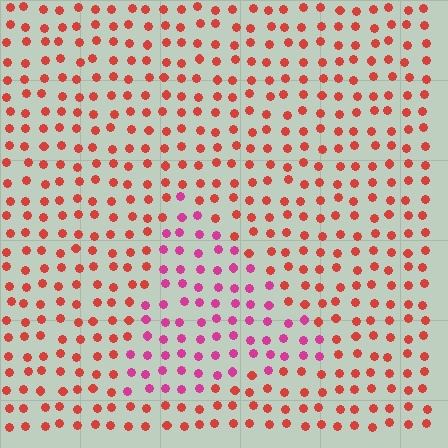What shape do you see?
I see a triangle.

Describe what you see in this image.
The image is filled with small red elements in a uniform arrangement. A triangle-shaped region is visible where the elements are tinted to a slightly different hue, forming a subtle color boundary.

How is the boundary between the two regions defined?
The boundary is defined purely by a slight shift in hue (about 39 degrees). Spacing, size, and orientation are identical on both sides.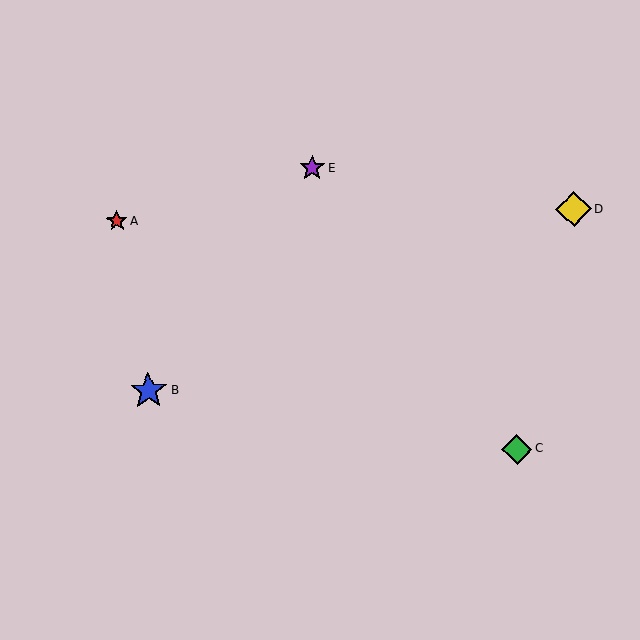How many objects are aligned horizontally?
2 objects (A, D) are aligned horizontally.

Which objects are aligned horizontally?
Objects A, D are aligned horizontally.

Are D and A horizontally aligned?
Yes, both are at y≈209.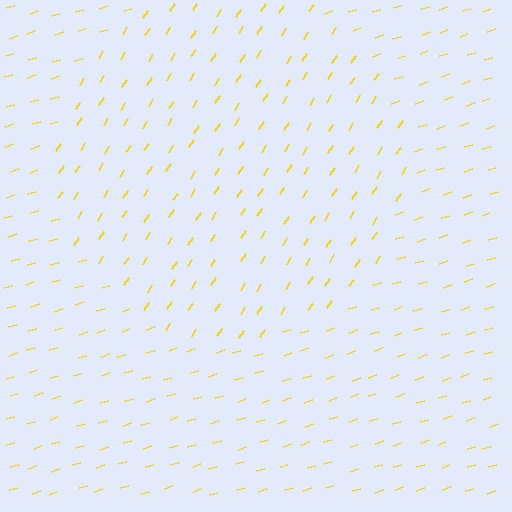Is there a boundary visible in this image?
Yes, there is a texture boundary formed by a change in line orientation.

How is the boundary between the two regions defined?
The boundary is defined purely by a change in line orientation (approximately 39 degrees difference). All lines are the same color and thickness.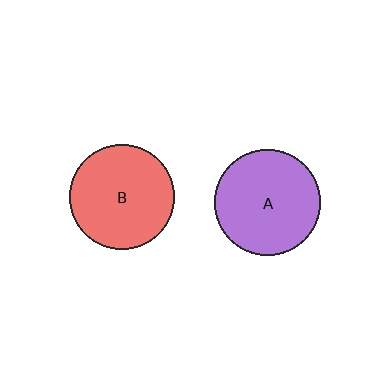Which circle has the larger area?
Circle A (purple).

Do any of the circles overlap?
No, none of the circles overlap.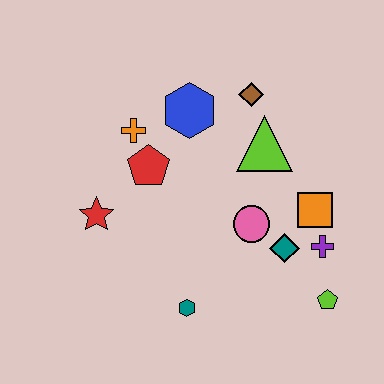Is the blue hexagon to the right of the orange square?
No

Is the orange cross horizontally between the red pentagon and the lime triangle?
No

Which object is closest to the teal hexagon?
The pink circle is closest to the teal hexagon.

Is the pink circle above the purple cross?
Yes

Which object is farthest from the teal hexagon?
The brown diamond is farthest from the teal hexagon.